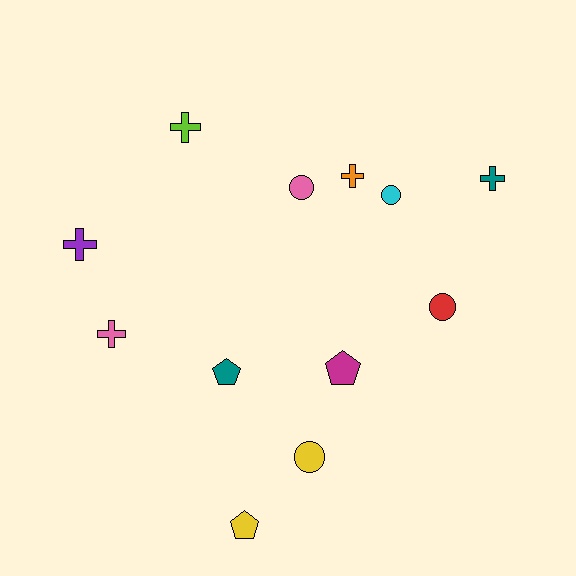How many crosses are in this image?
There are 5 crosses.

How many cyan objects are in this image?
There is 1 cyan object.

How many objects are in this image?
There are 12 objects.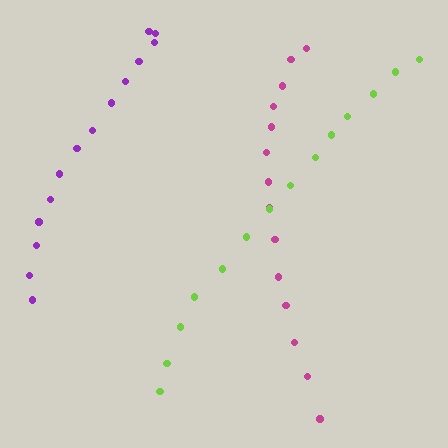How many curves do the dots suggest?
There are 3 distinct paths.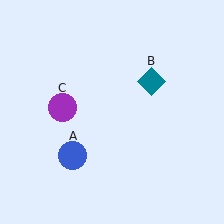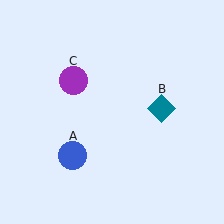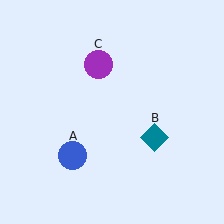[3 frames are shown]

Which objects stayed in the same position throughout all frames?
Blue circle (object A) remained stationary.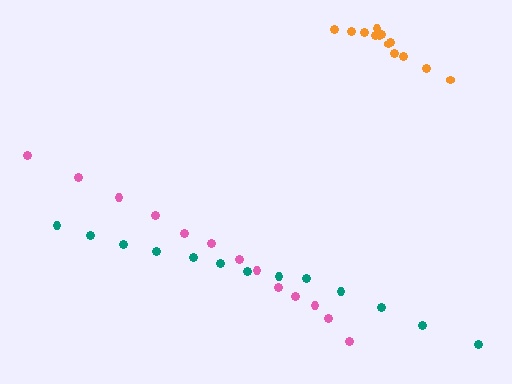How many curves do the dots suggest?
There are 3 distinct paths.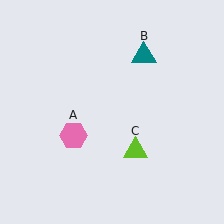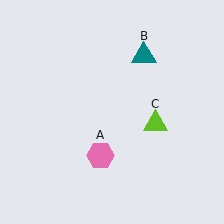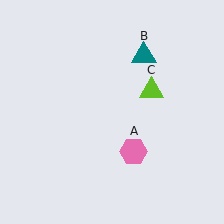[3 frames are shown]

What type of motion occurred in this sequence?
The pink hexagon (object A), lime triangle (object C) rotated counterclockwise around the center of the scene.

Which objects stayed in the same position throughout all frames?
Teal triangle (object B) remained stationary.